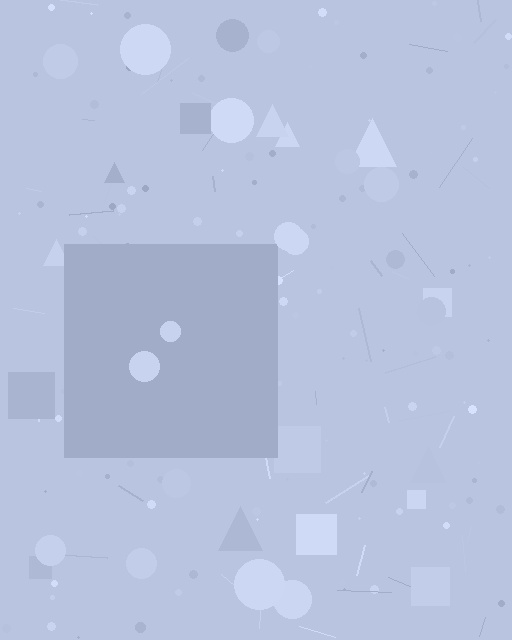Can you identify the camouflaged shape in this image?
The camouflaged shape is a square.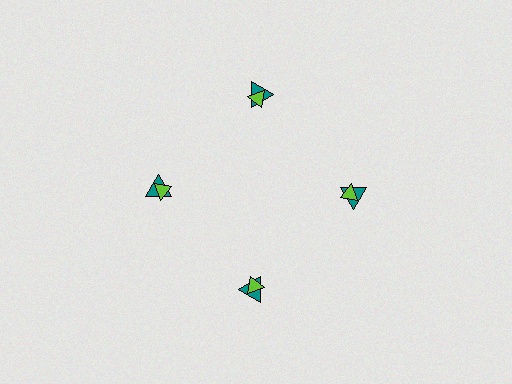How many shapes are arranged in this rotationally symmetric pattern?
There are 8 shapes, arranged in 4 groups of 2.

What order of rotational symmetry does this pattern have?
This pattern has 4-fold rotational symmetry.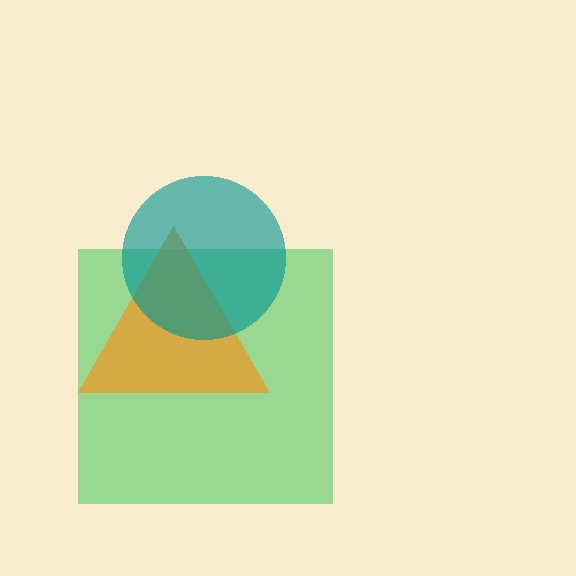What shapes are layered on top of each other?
The layered shapes are: a green square, an orange triangle, a teal circle.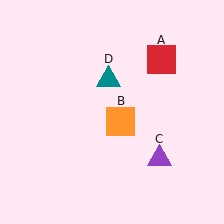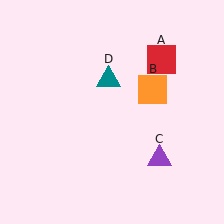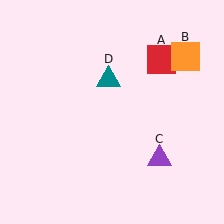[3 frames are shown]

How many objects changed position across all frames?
1 object changed position: orange square (object B).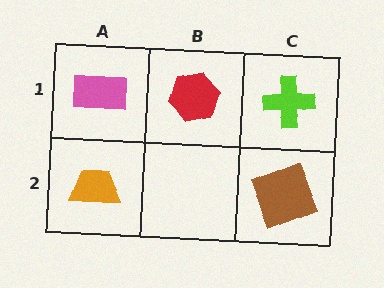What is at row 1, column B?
A red hexagon.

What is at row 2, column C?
A brown square.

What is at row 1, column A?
A pink rectangle.